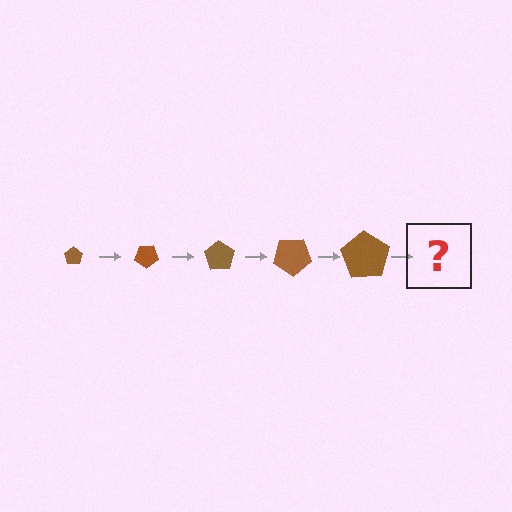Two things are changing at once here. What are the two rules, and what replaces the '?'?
The two rules are that the pentagon grows larger each step and it rotates 35 degrees each step. The '?' should be a pentagon, larger than the previous one and rotated 175 degrees from the start.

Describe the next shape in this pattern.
It should be a pentagon, larger than the previous one and rotated 175 degrees from the start.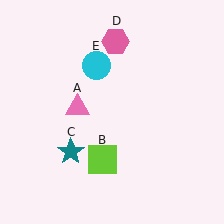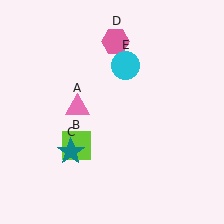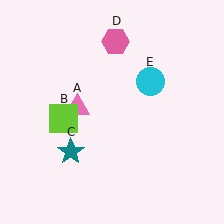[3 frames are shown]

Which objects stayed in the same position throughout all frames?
Pink triangle (object A) and teal star (object C) and pink hexagon (object D) remained stationary.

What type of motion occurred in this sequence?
The lime square (object B), cyan circle (object E) rotated clockwise around the center of the scene.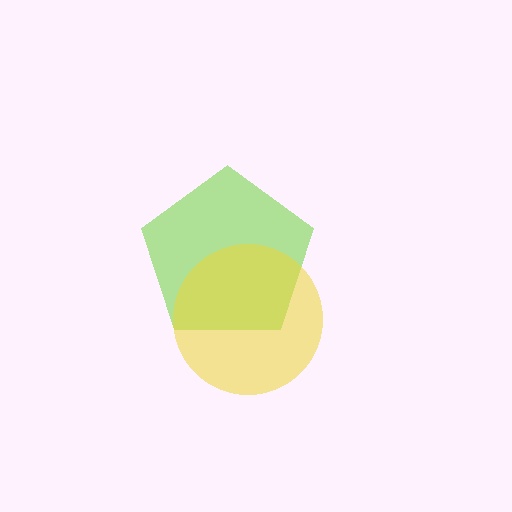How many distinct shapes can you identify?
There are 2 distinct shapes: a lime pentagon, a yellow circle.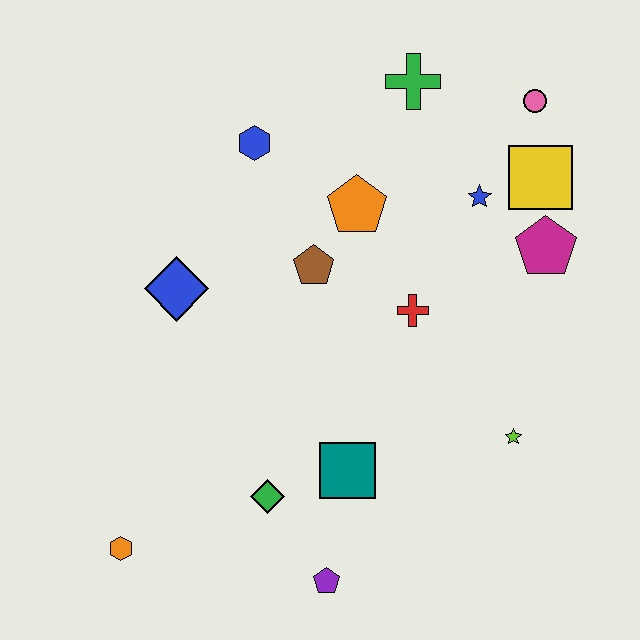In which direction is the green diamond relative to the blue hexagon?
The green diamond is below the blue hexagon.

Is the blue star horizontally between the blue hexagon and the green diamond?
No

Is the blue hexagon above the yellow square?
Yes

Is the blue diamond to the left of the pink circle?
Yes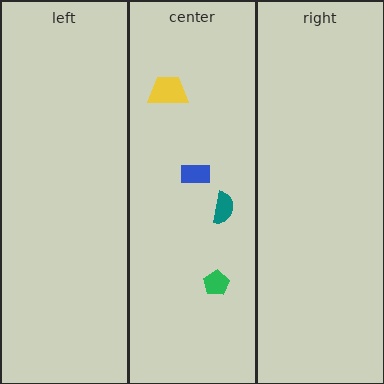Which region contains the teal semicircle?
The center region.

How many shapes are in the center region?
4.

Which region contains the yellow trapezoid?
The center region.